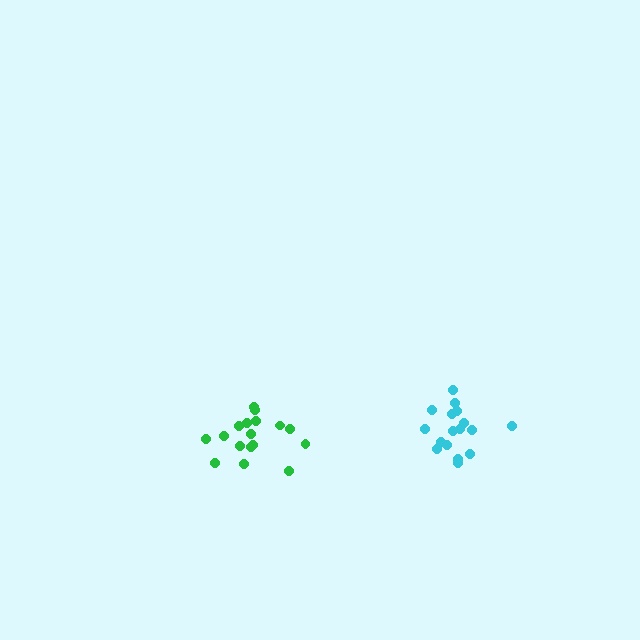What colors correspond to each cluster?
The clusters are colored: green, cyan.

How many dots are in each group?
Group 1: 18 dots, Group 2: 17 dots (35 total).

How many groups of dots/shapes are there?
There are 2 groups.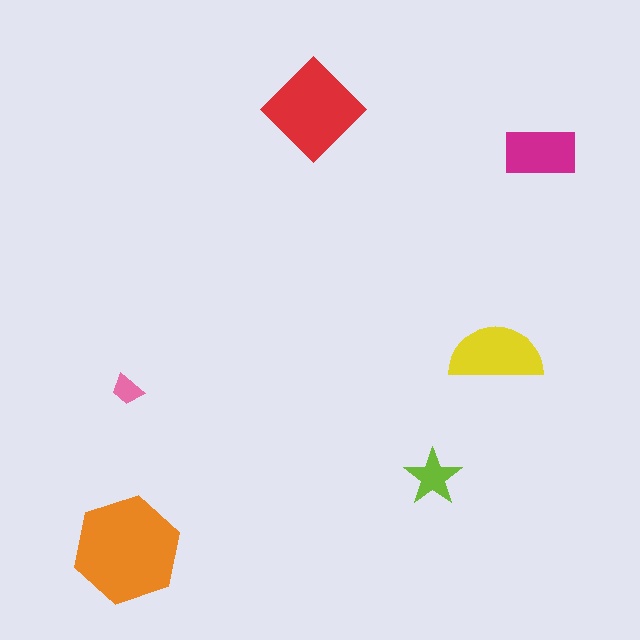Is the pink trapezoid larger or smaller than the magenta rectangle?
Smaller.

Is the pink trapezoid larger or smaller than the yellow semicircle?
Smaller.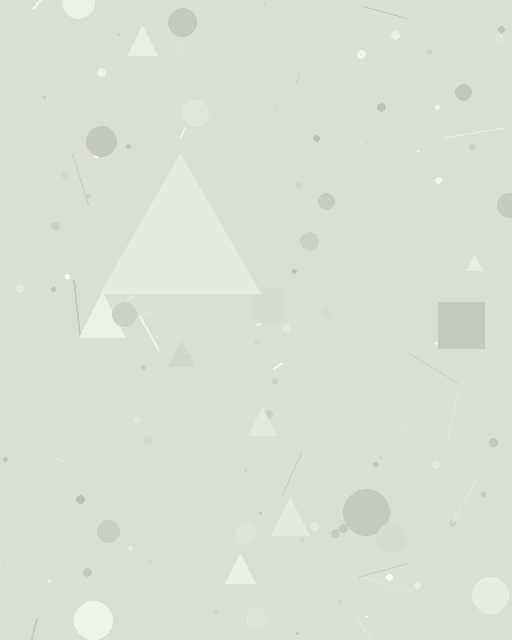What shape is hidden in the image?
A triangle is hidden in the image.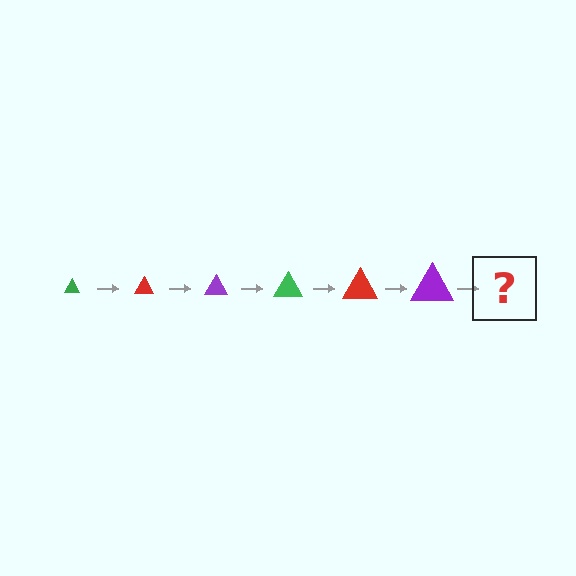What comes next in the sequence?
The next element should be a green triangle, larger than the previous one.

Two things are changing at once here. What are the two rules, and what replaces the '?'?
The two rules are that the triangle grows larger each step and the color cycles through green, red, and purple. The '?' should be a green triangle, larger than the previous one.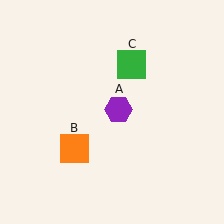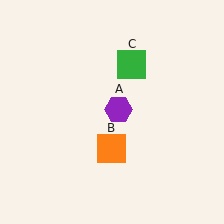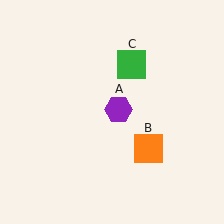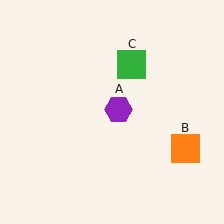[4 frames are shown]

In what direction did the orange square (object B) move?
The orange square (object B) moved right.